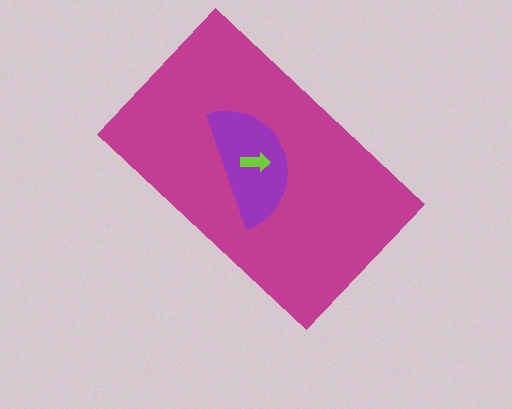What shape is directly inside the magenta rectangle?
The purple semicircle.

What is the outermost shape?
The magenta rectangle.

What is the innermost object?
The lime arrow.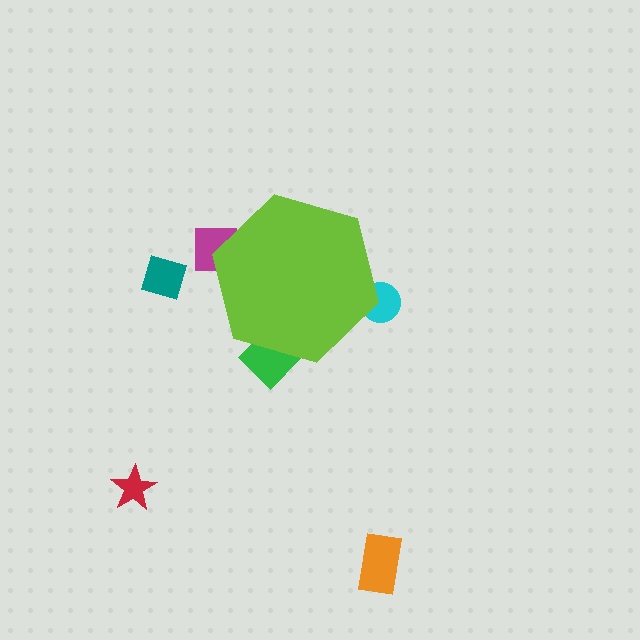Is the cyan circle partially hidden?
Yes, the cyan circle is partially hidden behind the lime hexagon.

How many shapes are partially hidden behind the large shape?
3 shapes are partially hidden.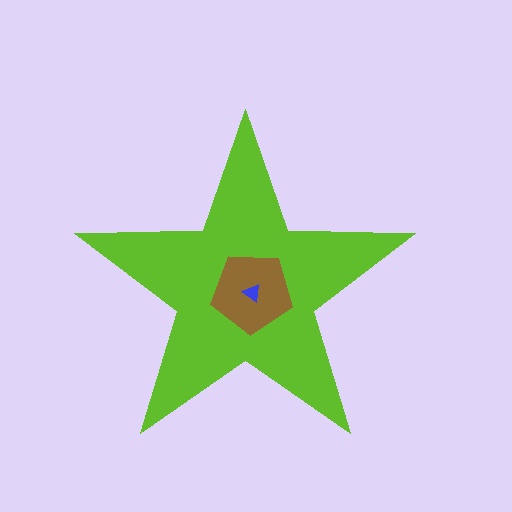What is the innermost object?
The blue triangle.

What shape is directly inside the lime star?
The brown pentagon.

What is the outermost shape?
The lime star.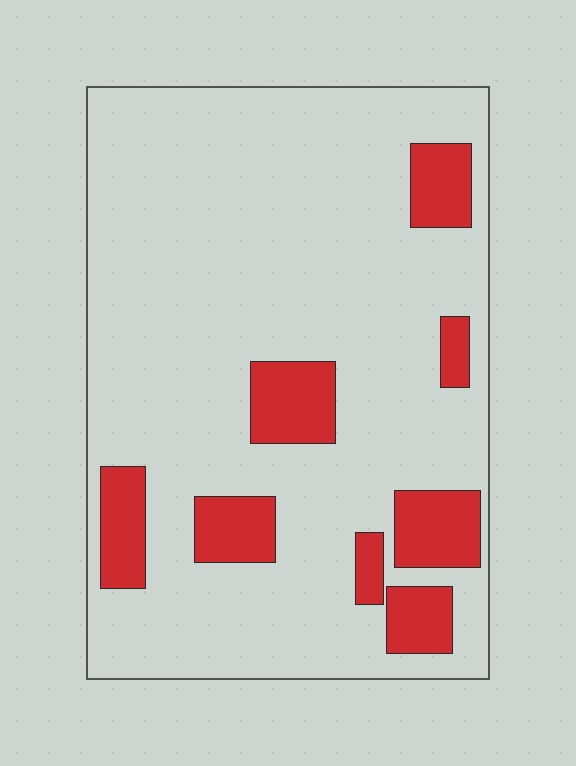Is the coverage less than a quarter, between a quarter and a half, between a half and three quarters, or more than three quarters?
Less than a quarter.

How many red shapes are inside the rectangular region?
8.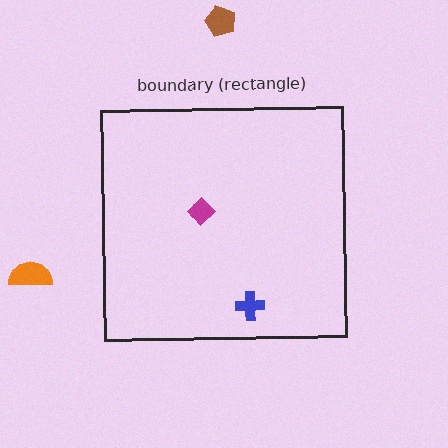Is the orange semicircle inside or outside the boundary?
Outside.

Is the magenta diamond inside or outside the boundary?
Inside.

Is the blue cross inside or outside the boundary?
Inside.